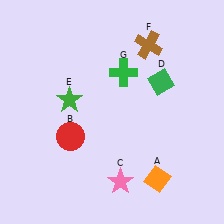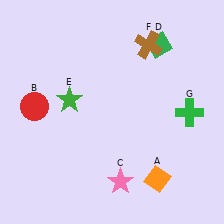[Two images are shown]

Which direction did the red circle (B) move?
The red circle (B) moved left.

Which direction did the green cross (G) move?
The green cross (G) moved right.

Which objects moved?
The objects that moved are: the red circle (B), the green diamond (D), the green cross (G).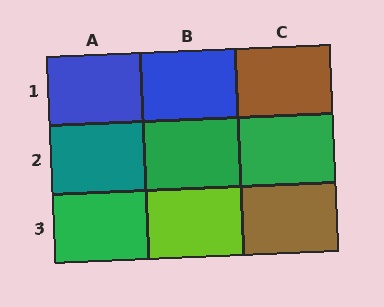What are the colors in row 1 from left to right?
Blue, blue, brown.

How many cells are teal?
1 cell is teal.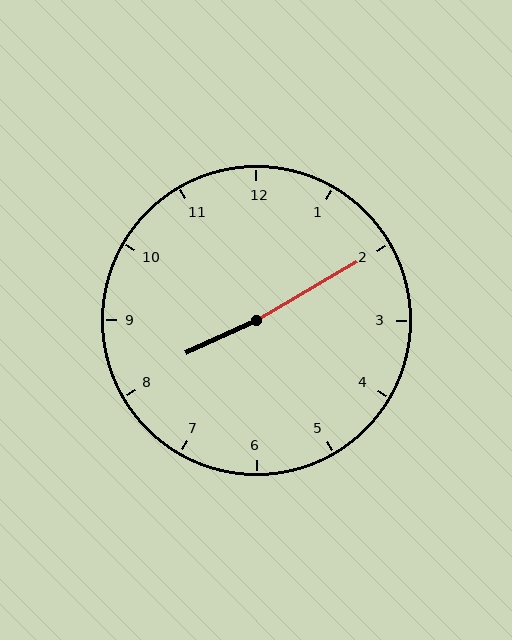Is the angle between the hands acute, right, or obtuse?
It is obtuse.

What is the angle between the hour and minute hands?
Approximately 175 degrees.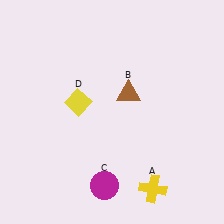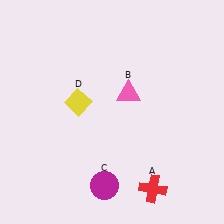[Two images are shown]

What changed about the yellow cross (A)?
In Image 1, A is yellow. In Image 2, it changed to red.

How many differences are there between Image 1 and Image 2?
There are 2 differences between the two images.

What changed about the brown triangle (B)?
In Image 1, B is brown. In Image 2, it changed to pink.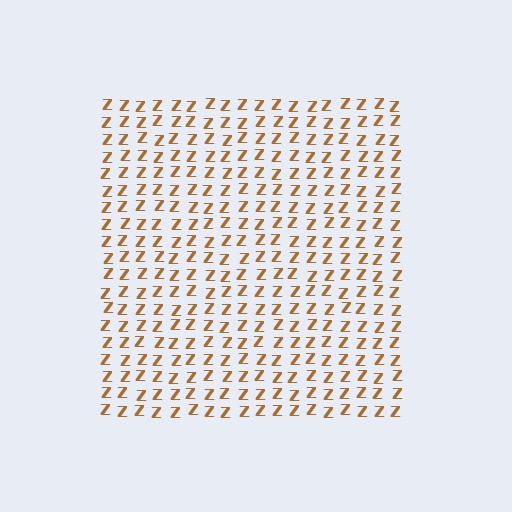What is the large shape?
The large shape is a square.